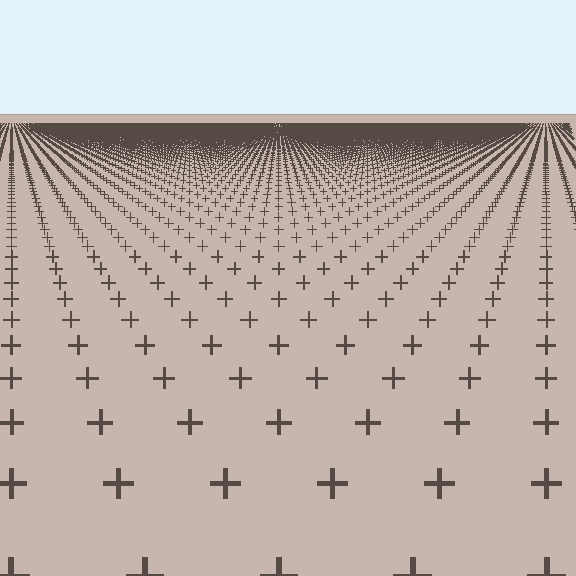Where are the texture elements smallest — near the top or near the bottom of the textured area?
Near the top.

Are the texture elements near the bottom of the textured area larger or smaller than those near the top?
Larger. Near the bottom, elements are closer to the viewer and appear at a bigger on-screen size.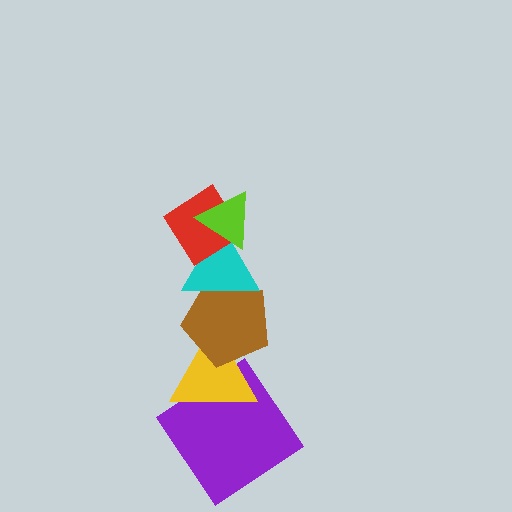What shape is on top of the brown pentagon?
The cyan triangle is on top of the brown pentagon.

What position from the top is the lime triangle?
The lime triangle is 1st from the top.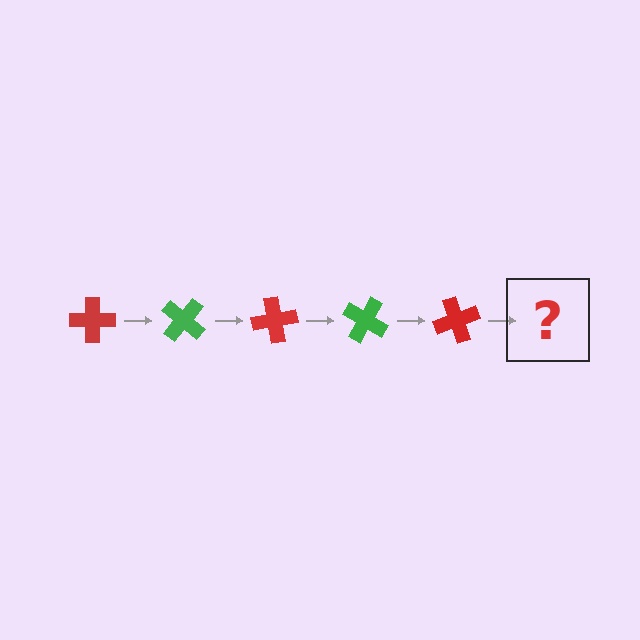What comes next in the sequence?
The next element should be a green cross, rotated 200 degrees from the start.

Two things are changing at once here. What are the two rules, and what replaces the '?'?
The two rules are that it rotates 40 degrees each step and the color cycles through red and green. The '?' should be a green cross, rotated 200 degrees from the start.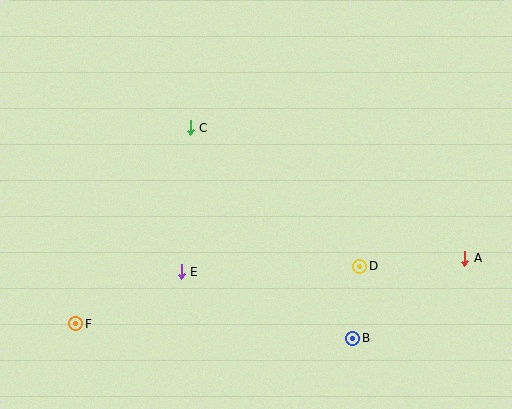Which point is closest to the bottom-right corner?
Point A is closest to the bottom-right corner.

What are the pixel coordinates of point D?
Point D is at (360, 266).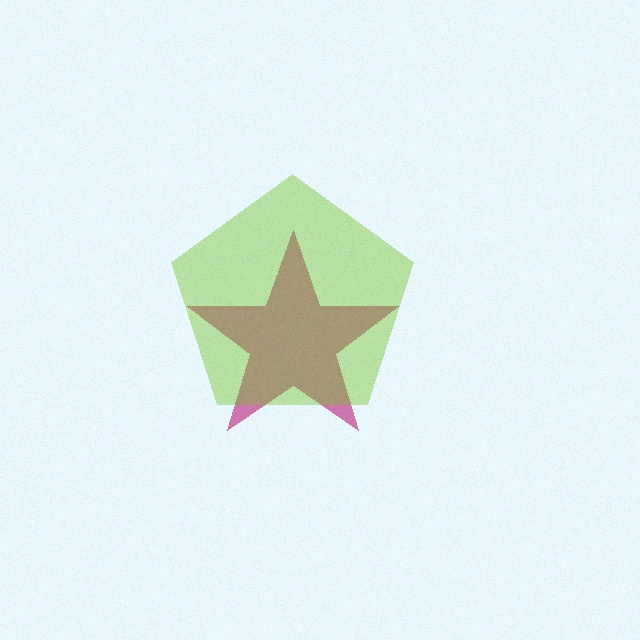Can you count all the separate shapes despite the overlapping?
Yes, there are 2 separate shapes.